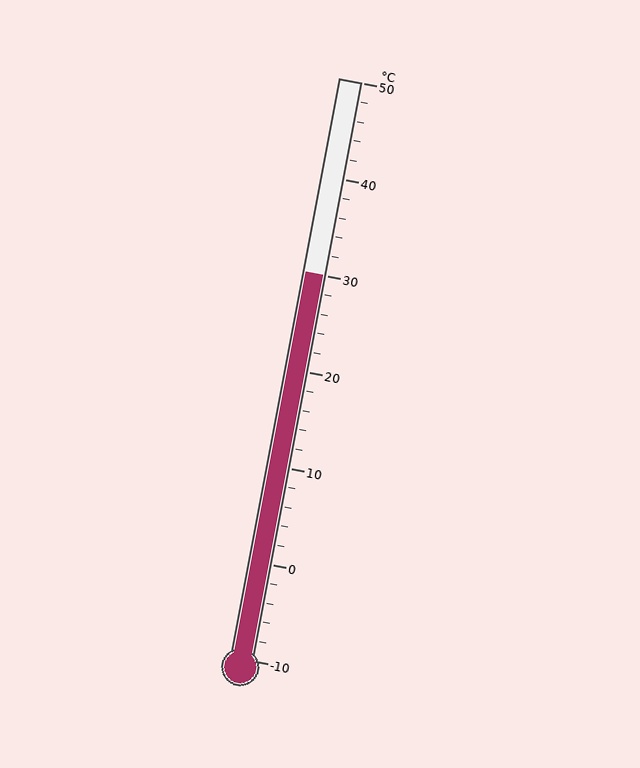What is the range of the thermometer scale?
The thermometer scale ranges from -10°C to 50°C.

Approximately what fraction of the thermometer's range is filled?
The thermometer is filled to approximately 65% of its range.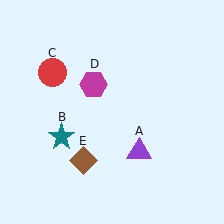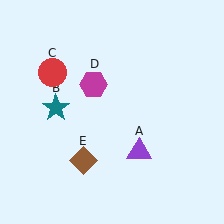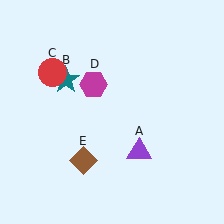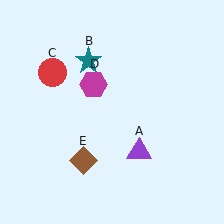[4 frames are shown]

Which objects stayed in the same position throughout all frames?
Purple triangle (object A) and red circle (object C) and magenta hexagon (object D) and brown diamond (object E) remained stationary.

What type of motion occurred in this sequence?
The teal star (object B) rotated clockwise around the center of the scene.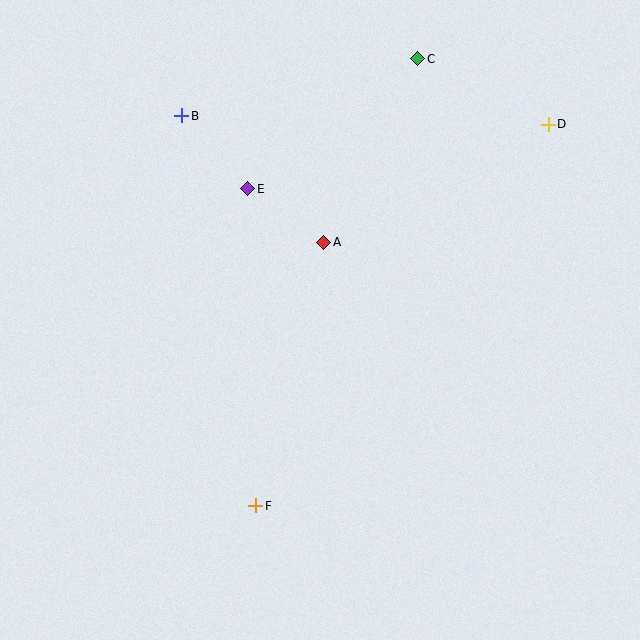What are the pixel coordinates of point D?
Point D is at (548, 124).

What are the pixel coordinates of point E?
Point E is at (248, 189).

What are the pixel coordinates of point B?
Point B is at (182, 116).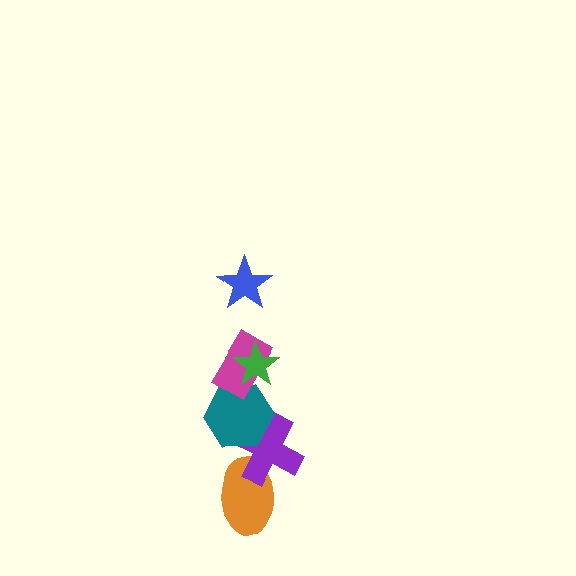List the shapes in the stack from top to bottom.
From top to bottom: the blue star, the green star, the magenta rectangle, the teal hexagon, the purple cross, the orange ellipse.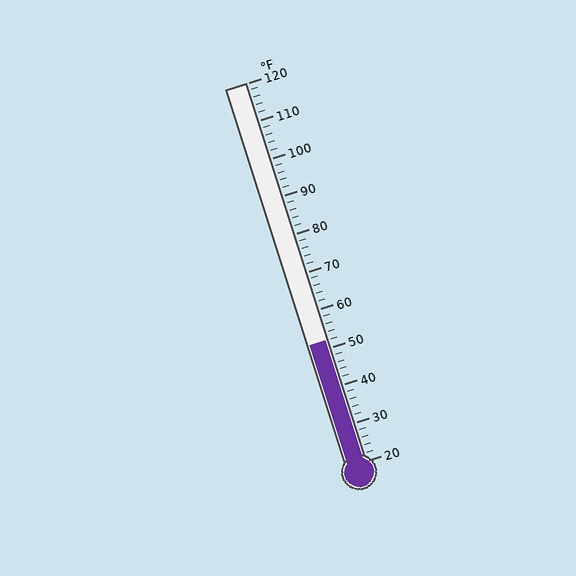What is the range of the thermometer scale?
The thermometer scale ranges from 20°F to 120°F.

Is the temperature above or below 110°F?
The temperature is below 110°F.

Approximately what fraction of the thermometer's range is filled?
The thermometer is filled to approximately 30% of its range.